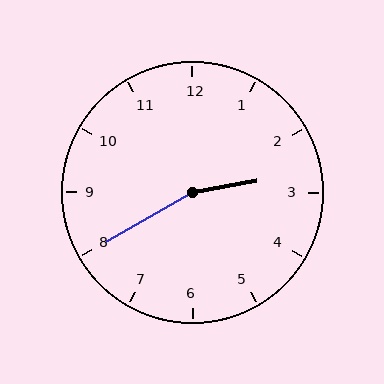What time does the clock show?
2:40.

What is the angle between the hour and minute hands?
Approximately 160 degrees.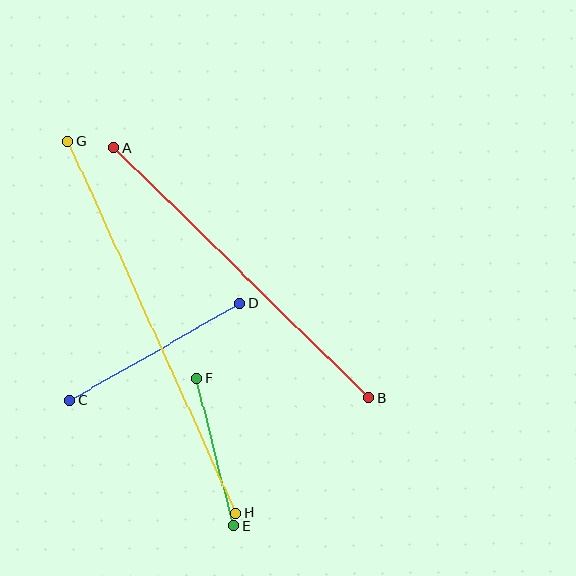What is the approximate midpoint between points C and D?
The midpoint is at approximately (155, 352) pixels.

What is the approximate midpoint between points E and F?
The midpoint is at approximately (215, 452) pixels.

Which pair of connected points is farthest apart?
Points G and H are farthest apart.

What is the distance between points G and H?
The distance is approximately 408 pixels.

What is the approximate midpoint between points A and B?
The midpoint is at approximately (242, 273) pixels.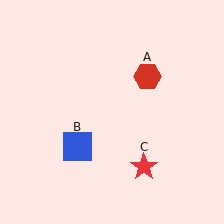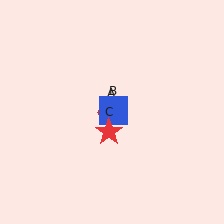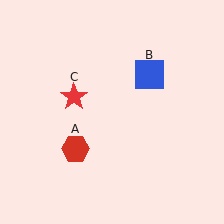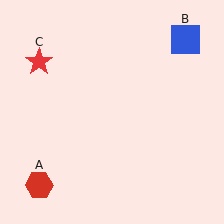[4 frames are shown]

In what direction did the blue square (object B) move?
The blue square (object B) moved up and to the right.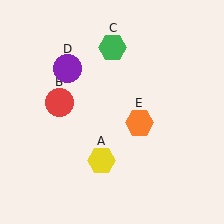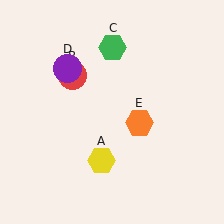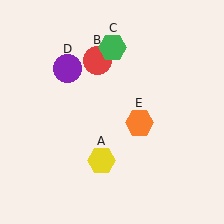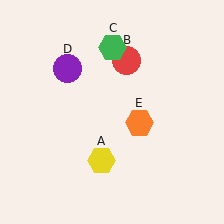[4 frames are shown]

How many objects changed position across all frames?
1 object changed position: red circle (object B).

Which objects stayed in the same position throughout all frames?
Yellow hexagon (object A) and green hexagon (object C) and purple circle (object D) and orange hexagon (object E) remained stationary.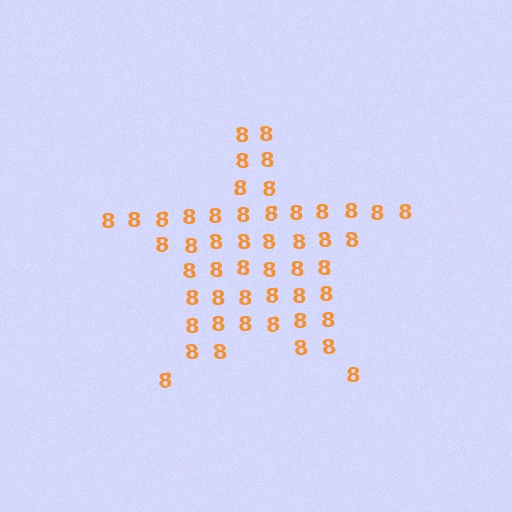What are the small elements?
The small elements are digit 8's.